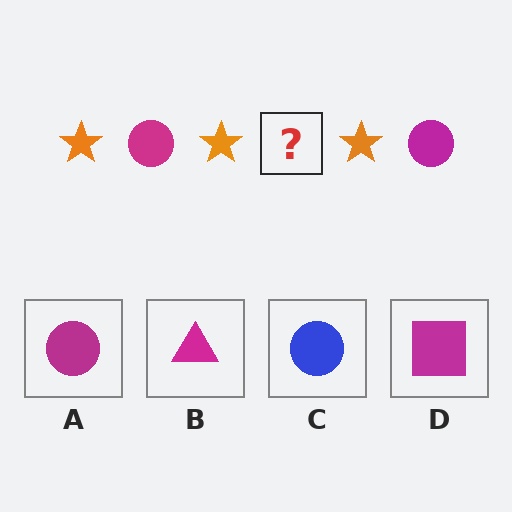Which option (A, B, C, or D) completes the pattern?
A.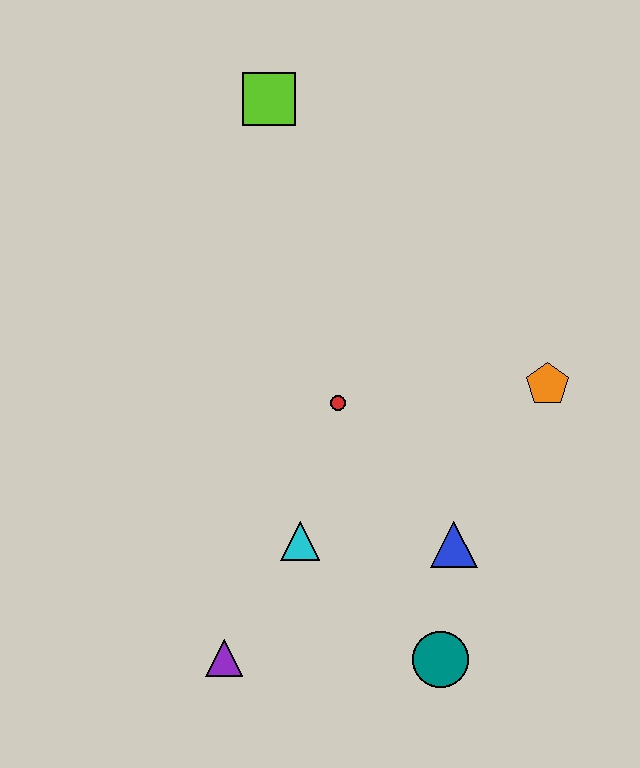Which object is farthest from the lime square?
The teal circle is farthest from the lime square.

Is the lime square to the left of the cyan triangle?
Yes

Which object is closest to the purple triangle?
The cyan triangle is closest to the purple triangle.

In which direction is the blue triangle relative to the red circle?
The blue triangle is below the red circle.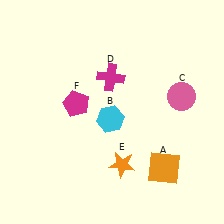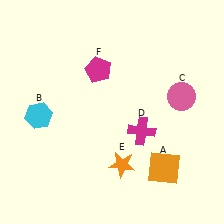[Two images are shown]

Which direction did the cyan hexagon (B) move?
The cyan hexagon (B) moved left.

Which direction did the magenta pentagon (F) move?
The magenta pentagon (F) moved up.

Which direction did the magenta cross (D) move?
The magenta cross (D) moved down.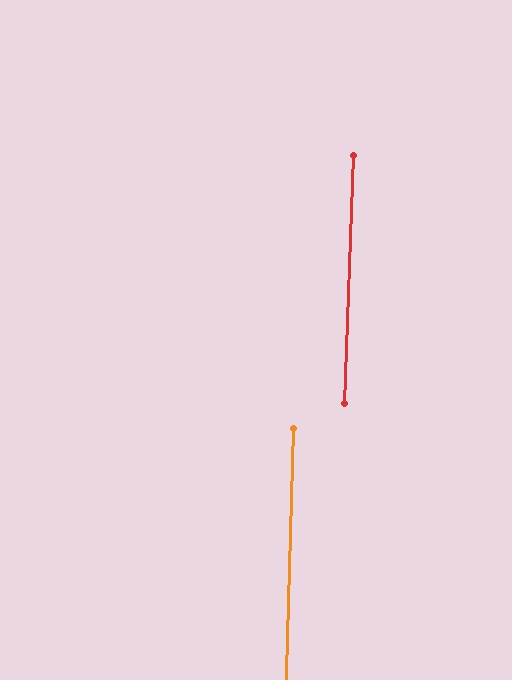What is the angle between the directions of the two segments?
Approximately 1 degree.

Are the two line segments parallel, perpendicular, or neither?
Parallel — their directions differ by only 0.5°.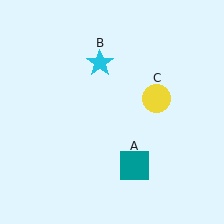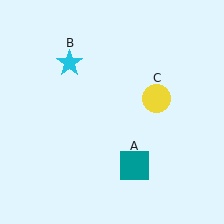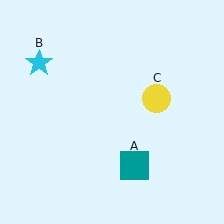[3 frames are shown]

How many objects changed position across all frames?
1 object changed position: cyan star (object B).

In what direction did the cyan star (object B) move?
The cyan star (object B) moved left.